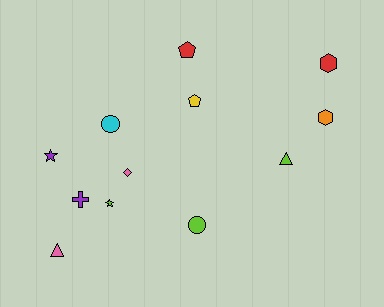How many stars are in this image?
There are 2 stars.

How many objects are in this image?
There are 12 objects.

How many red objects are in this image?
There are 2 red objects.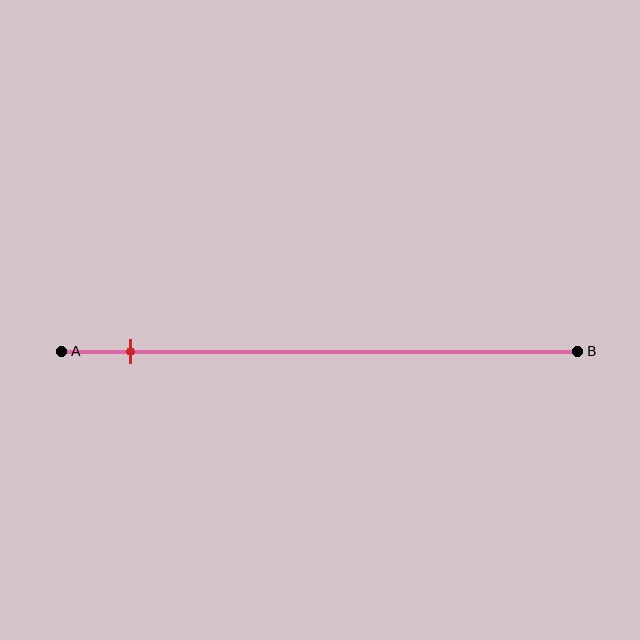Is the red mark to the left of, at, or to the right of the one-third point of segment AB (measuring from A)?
The red mark is to the left of the one-third point of segment AB.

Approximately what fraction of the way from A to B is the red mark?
The red mark is approximately 15% of the way from A to B.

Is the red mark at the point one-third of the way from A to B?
No, the mark is at about 15% from A, not at the 33% one-third point.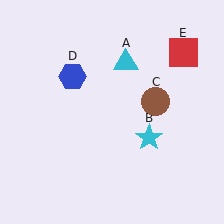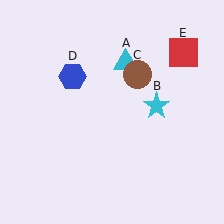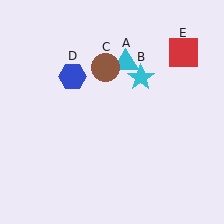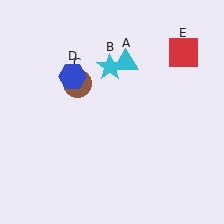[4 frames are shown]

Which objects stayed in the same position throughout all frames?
Cyan triangle (object A) and blue hexagon (object D) and red square (object E) remained stationary.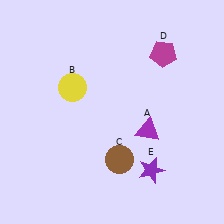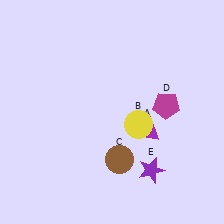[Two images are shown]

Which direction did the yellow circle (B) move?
The yellow circle (B) moved right.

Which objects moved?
The objects that moved are: the yellow circle (B), the magenta pentagon (D).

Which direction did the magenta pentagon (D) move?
The magenta pentagon (D) moved down.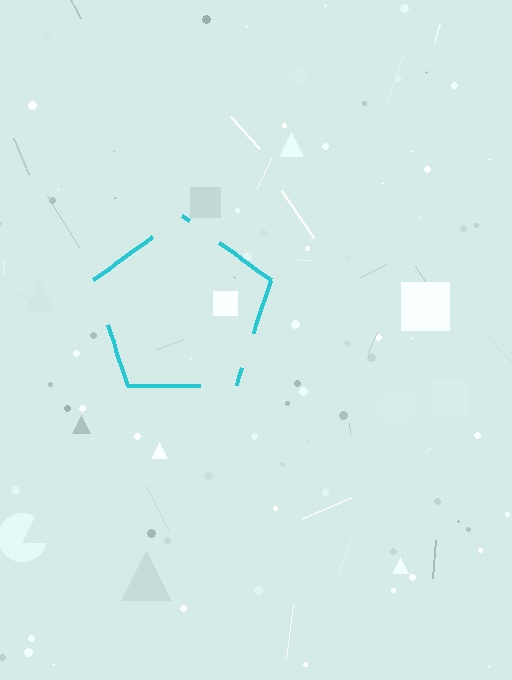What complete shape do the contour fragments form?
The contour fragments form a pentagon.